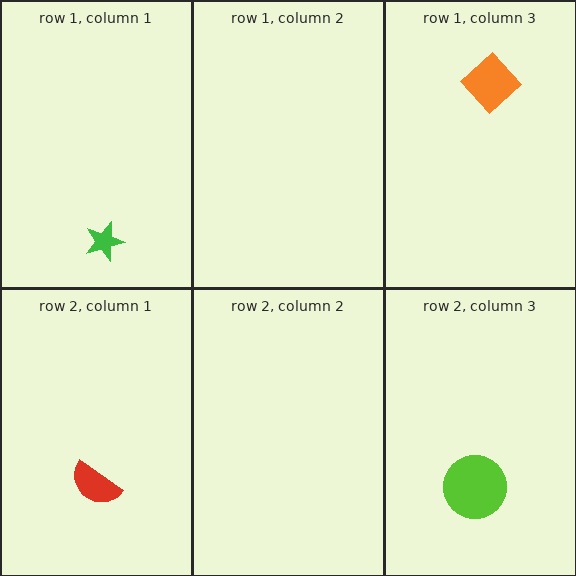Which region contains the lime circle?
The row 2, column 3 region.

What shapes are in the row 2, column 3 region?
The lime circle.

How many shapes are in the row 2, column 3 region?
1.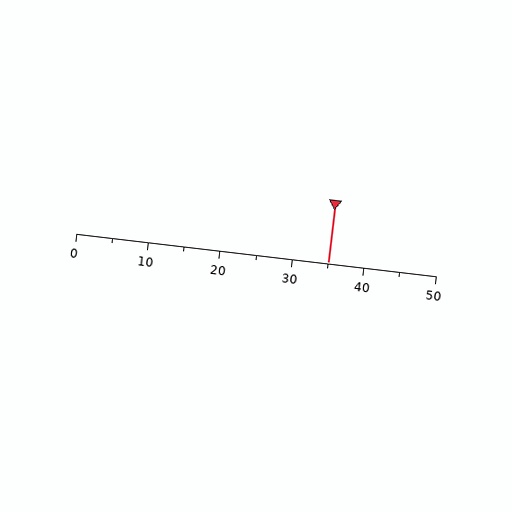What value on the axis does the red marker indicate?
The marker indicates approximately 35.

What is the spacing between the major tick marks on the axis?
The major ticks are spaced 10 apart.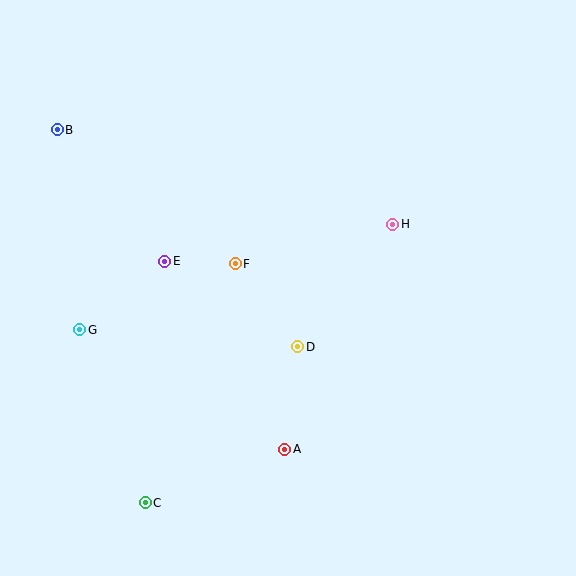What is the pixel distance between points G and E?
The distance between G and E is 109 pixels.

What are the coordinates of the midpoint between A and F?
The midpoint between A and F is at (260, 357).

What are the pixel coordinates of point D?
Point D is at (298, 347).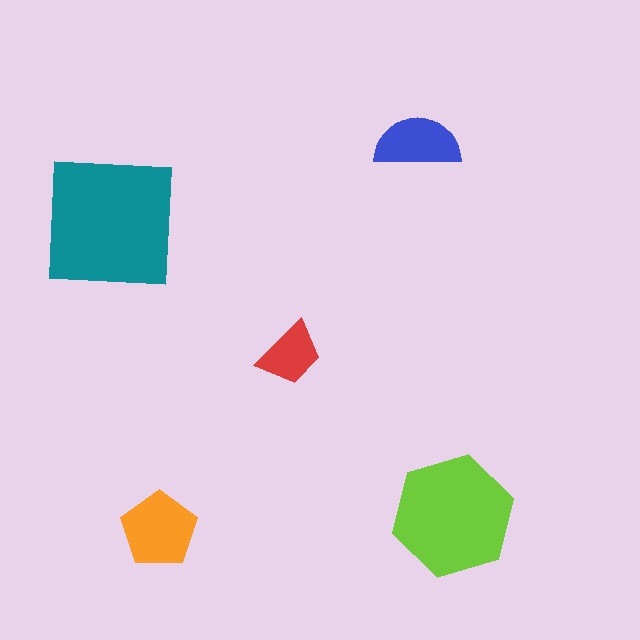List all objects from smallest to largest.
The red trapezoid, the blue semicircle, the orange pentagon, the lime hexagon, the teal square.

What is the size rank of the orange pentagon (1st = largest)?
3rd.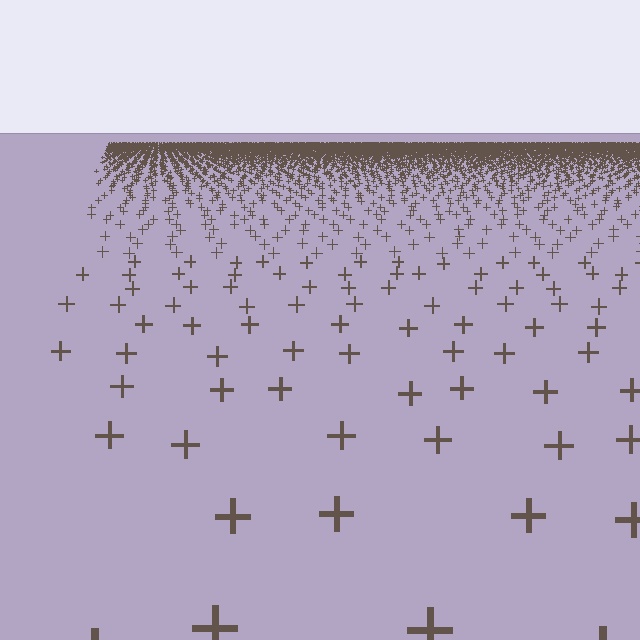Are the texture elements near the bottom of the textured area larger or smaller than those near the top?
Larger. Near the bottom, elements are closer to the viewer and appear at a bigger on-screen size.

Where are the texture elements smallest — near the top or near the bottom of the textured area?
Near the top.